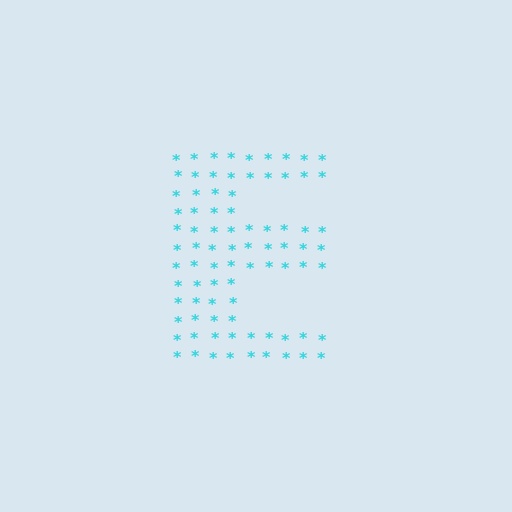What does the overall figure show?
The overall figure shows the letter E.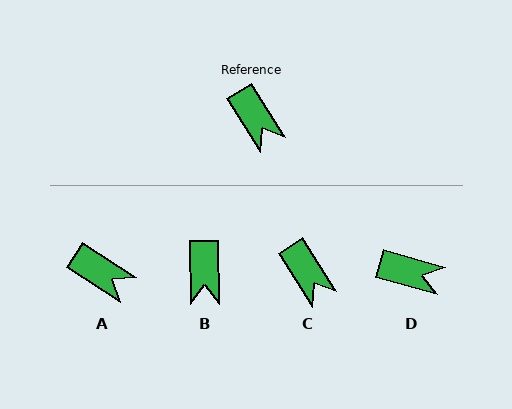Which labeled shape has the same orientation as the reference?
C.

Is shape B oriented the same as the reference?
No, it is off by about 32 degrees.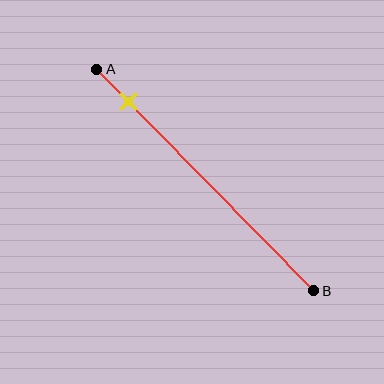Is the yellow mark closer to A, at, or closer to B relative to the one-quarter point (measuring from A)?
The yellow mark is closer to point A than the one-quarter point of segment AB.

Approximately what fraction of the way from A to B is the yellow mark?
The yellow mark is approximately 15% of the way from A to B.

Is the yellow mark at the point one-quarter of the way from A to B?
No, the mark is at about 15% from A, not at the 25% one-quarter point.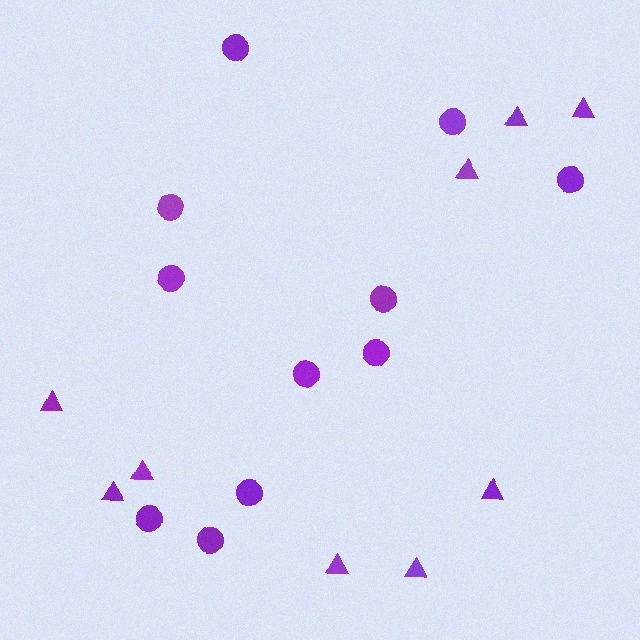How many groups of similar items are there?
There are 2 groups: one group of triangles (9) and one group of circles (11).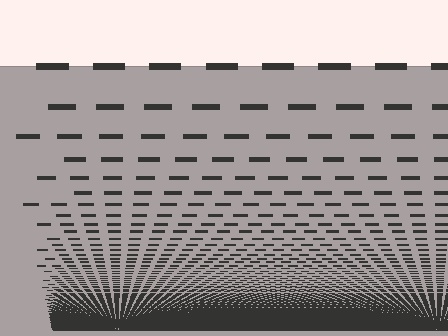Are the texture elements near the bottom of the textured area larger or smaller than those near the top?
Smaller. The gradient is inverted — elements near the bottom are smaller and denser.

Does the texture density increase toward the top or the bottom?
Density increases toward the bottom.